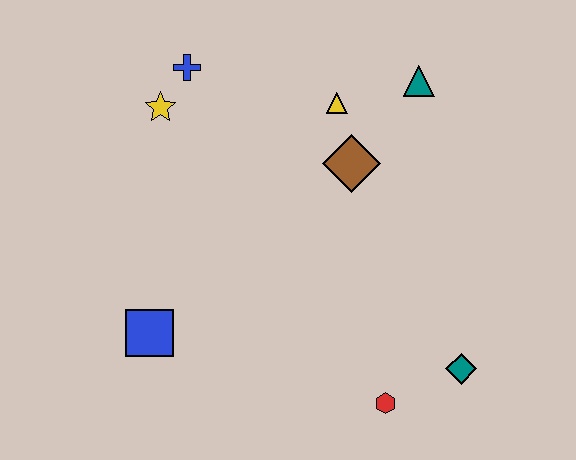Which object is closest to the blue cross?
The yellow star is closest to the blue cross.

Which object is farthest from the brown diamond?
The blue square is farthest from the brown diamond.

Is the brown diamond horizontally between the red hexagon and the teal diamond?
No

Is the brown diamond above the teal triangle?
No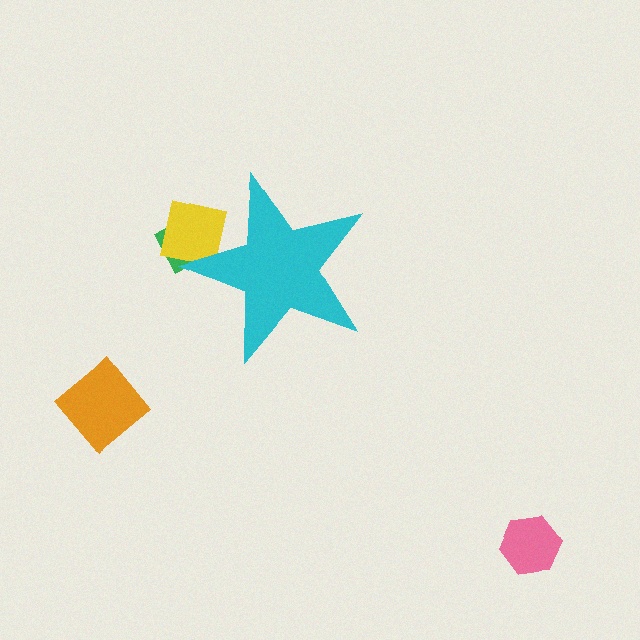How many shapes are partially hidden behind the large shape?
2 shapes are partially hidden.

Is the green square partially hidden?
Yes, the green square is partially hidden behind the cyan star.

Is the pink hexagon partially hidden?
No, the pink hexagon is fully visible.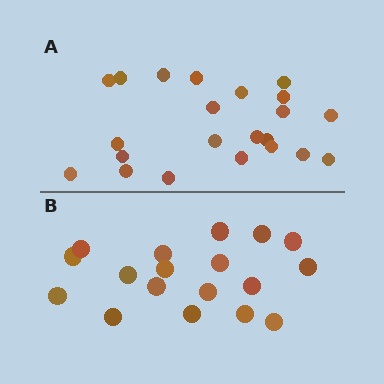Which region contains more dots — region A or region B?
Region A (the top region) has more dots.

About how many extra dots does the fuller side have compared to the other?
Region A has about 4 more dots than region B.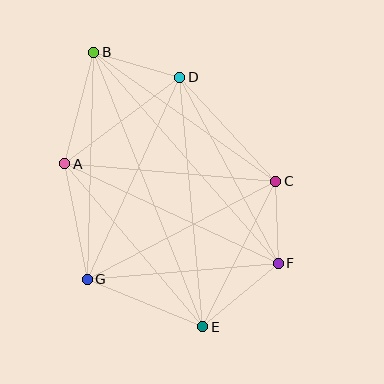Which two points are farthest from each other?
Points B and E are farthest from each other.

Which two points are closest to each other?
Points C and F are closest to each other.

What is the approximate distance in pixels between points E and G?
The distance between E and G is approximately 125 pixels.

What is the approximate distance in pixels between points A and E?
The distance between A and E is approximately 214 pixels.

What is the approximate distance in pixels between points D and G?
The distance between D and G is approximately 222 pixels.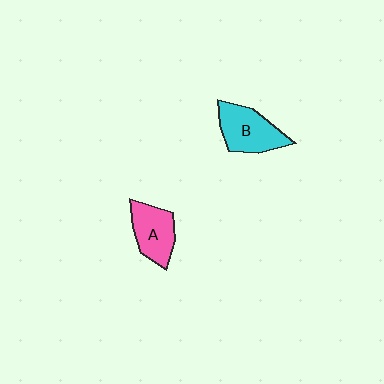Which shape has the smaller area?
Shape A (pink).